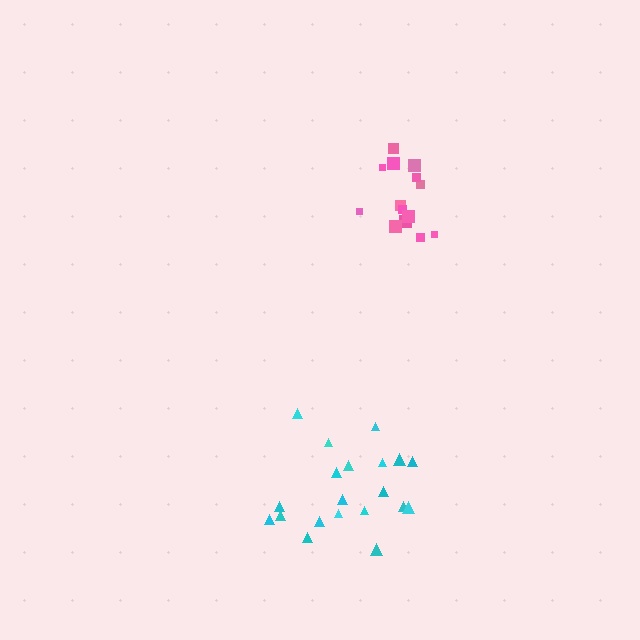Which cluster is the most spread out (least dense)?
Cyan.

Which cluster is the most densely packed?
Pink.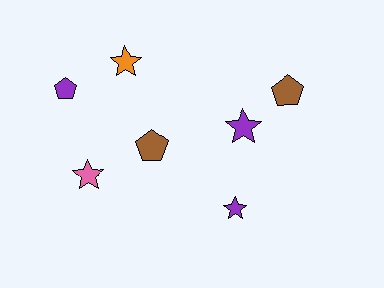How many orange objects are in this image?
There is 1 orange object.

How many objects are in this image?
There are 7 objects.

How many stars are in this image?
There are 4 stars.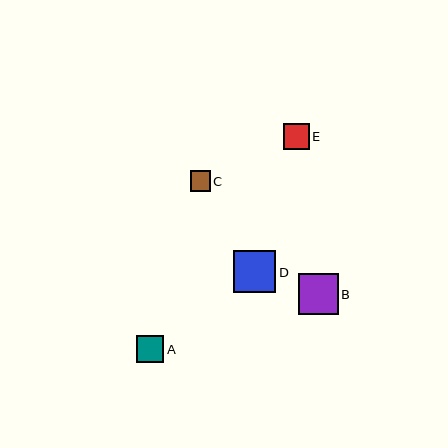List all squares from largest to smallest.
From largest to smallest: D, B, A, E, C.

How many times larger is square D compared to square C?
Square D is approximately 2.1 times the size of square C.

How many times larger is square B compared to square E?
Square B is approximately 1.5 times the size of square E.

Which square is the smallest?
Square C is the smallest with a size of approximately 20 pixels.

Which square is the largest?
Square D is the largest with a size of approximately 42 pixels.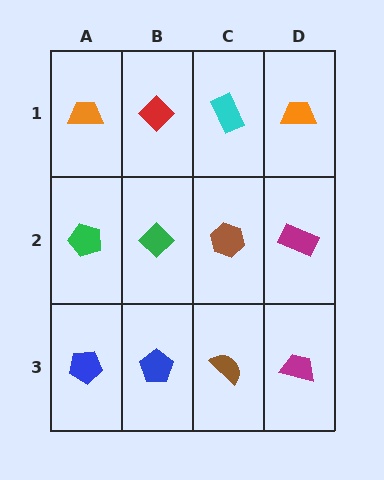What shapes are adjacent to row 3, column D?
A magenta rectangle (row 2, column D), a brown semicircle (row 3, column C).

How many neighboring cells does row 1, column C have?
3.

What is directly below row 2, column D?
A magenta trapezoid.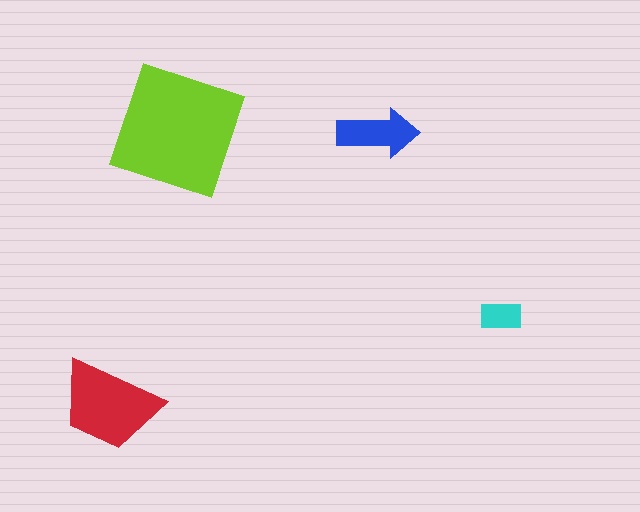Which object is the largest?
The lime square.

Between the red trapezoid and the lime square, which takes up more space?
The lime square.